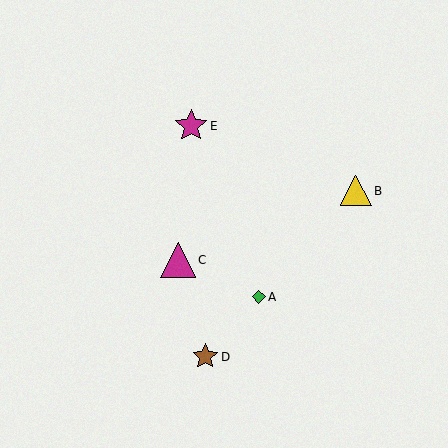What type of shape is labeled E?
Shape E is a magenta star.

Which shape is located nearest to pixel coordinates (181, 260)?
The magenta triangle (labeled C) at (178, 260) is nearest to that location.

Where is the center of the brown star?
The center of the brown star is at (205, 357).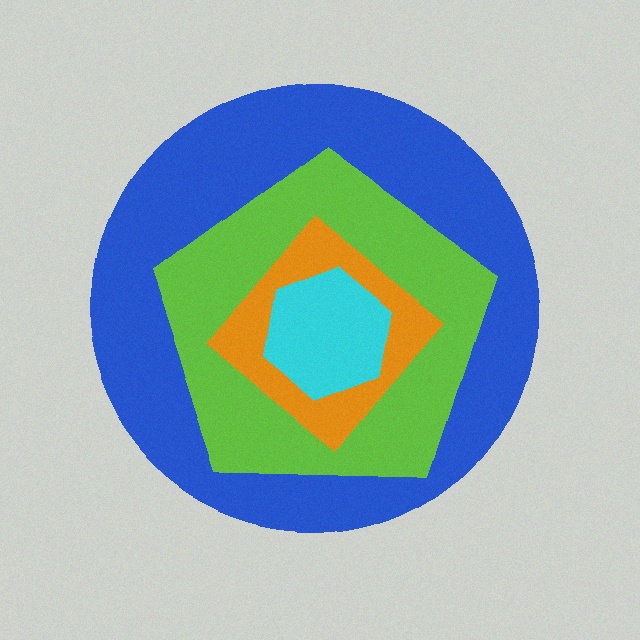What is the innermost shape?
The cyan hexagon.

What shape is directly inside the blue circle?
The lime pentagon.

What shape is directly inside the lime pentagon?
The orange diamond.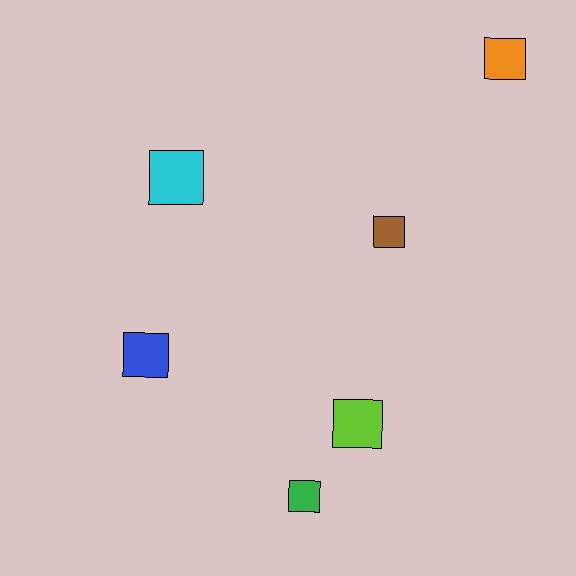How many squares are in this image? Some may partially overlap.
There are 6 squares.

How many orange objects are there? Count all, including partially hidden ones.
There is 1 orange object.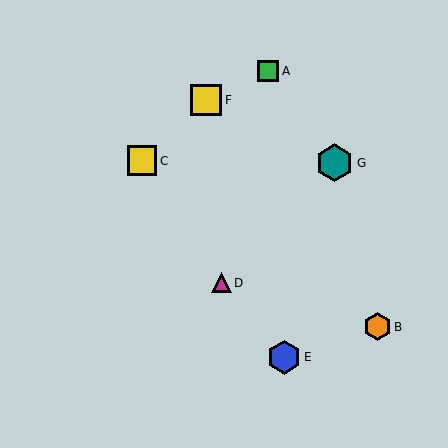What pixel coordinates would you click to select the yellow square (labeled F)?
Click at (206, 100) to select the yellow square F.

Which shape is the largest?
The teal hexagon (labeled G) is the largest.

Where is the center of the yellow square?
The center of the yellow square is at (142, 161).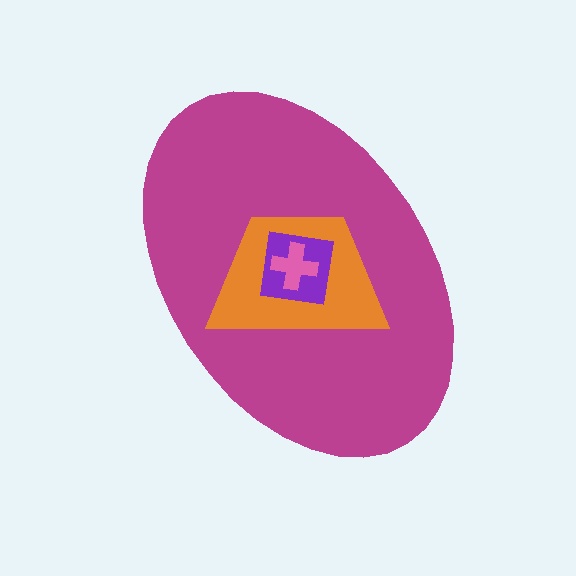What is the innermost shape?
The pink cross.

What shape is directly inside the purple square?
The pink cross.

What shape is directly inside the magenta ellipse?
The orange trapezoid.